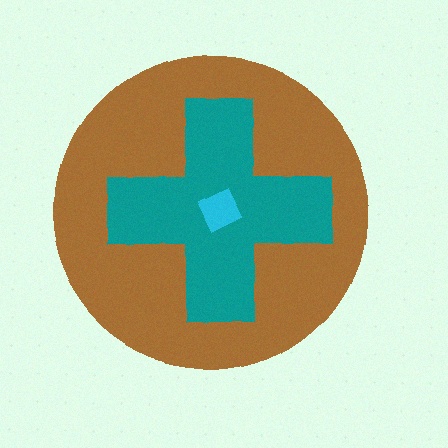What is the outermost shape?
The brown circle.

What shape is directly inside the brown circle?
The teal cross.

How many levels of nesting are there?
3.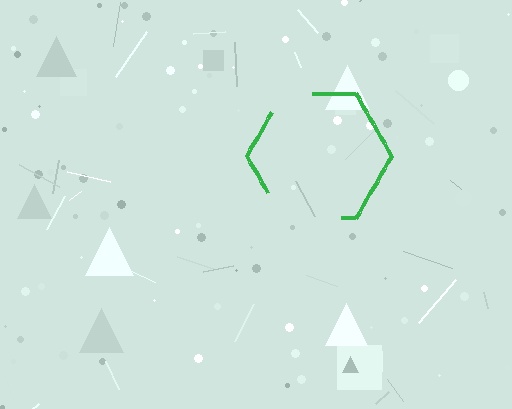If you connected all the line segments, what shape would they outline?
They would outline a hexagon.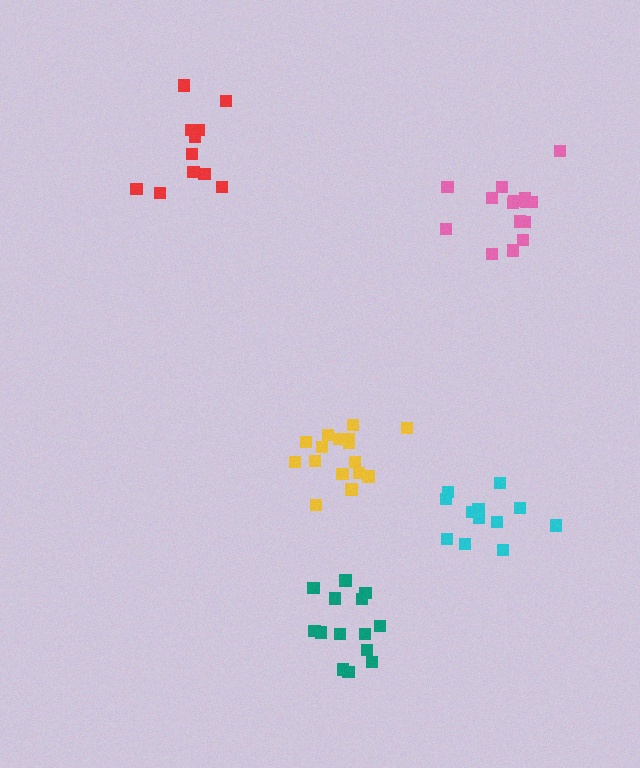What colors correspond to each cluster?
The clusters are colored: yellow, teal, red, cyan, pink.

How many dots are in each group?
Group 1: 16 dots, Group 2: 14 dots, Group 3: 11 dots, Group 4: 12 dots, Group 5: 15 dots (68 total).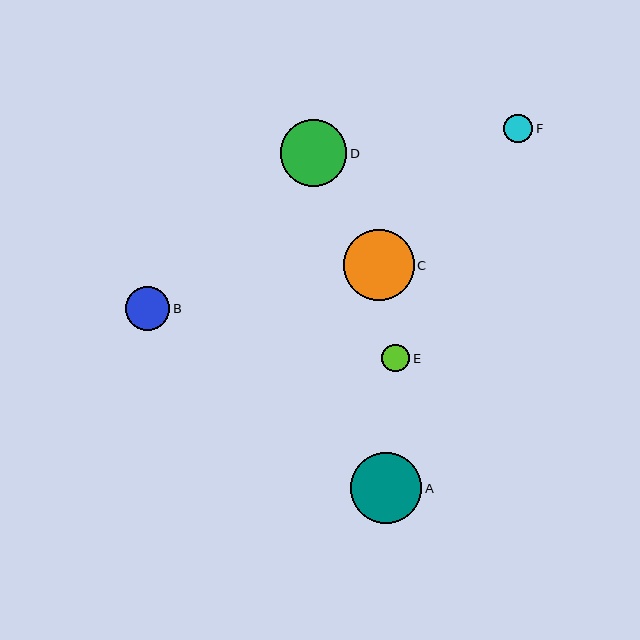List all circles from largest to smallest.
From largest to smallest: A, C, D, B, F, E.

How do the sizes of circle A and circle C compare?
Circle A and circle C are approximately the same size.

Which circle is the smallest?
Circle E is the smallest with a size of approximately 28 pixels.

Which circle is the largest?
Circle A is the largest with a size of approximately 71 pixels.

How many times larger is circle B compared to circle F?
Circle B is approximately 1.5 times the size of circle F.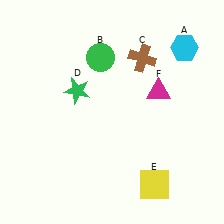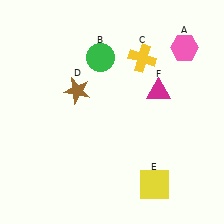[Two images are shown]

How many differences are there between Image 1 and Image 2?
There are 3 differences between the two images.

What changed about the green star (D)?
In Image 1, D is green. In Image 2, it changed to brown.